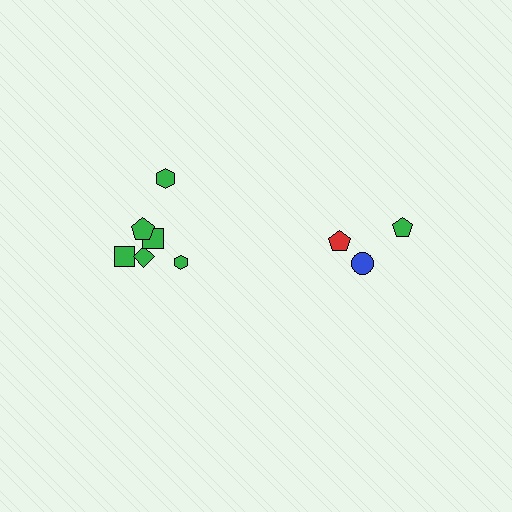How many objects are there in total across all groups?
There are 9 objects.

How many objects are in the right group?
There are 3 objects.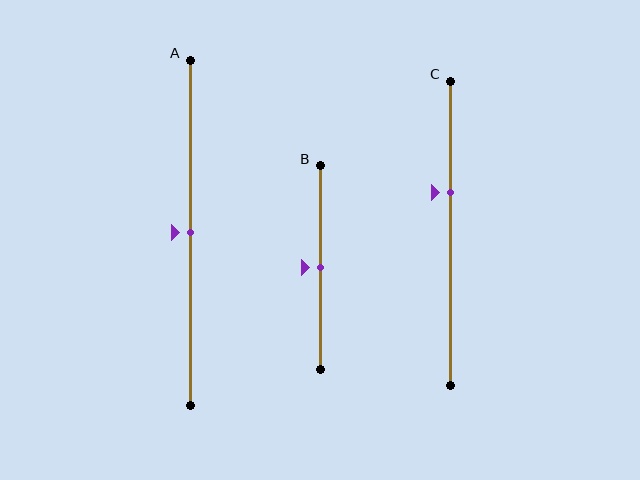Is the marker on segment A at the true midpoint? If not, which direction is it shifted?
Yes, the marker on segment A is at the true midpoint.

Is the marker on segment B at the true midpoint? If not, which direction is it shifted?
Yes, the marker on segment B is at the true midpoint.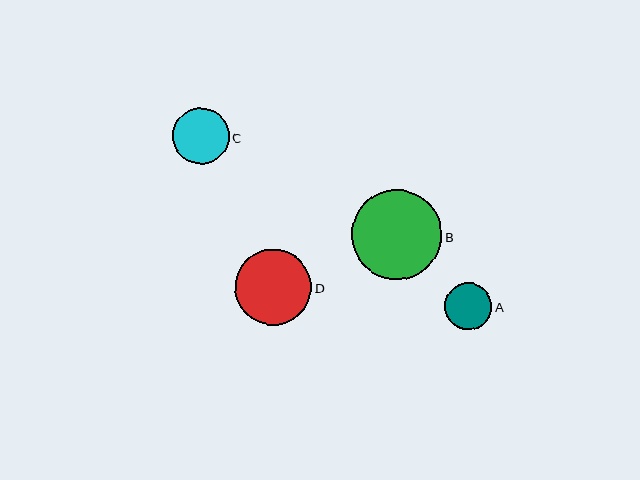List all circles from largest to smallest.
From largest to smallest: B, D, C, A.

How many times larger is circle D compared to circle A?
Circle D is approximately 1.6 times the size of circle A.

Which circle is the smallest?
Circle A is the smallest with a size of approximately 47 pixels.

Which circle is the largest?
Circle B is the largest with a size of approximately 90 pixels.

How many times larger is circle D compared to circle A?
Circle D is approximately 1.6 times the size of circle A.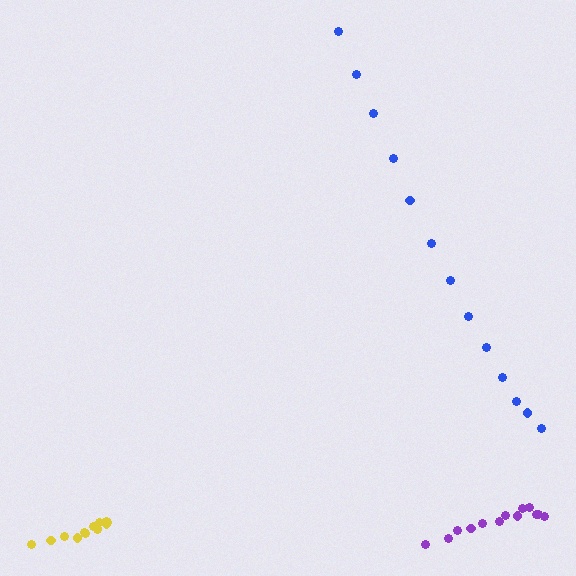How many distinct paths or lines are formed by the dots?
There are 3 distinct paths.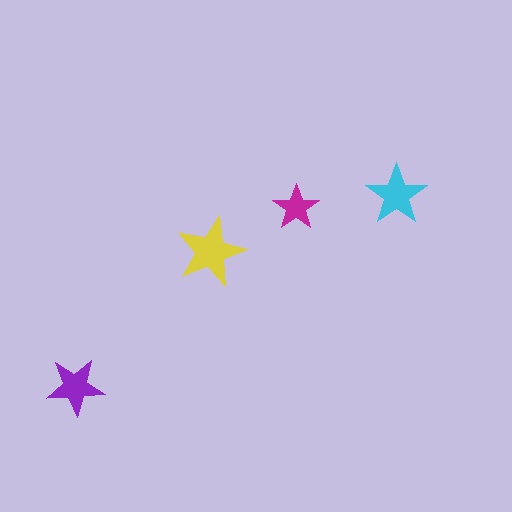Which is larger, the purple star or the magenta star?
The purple one.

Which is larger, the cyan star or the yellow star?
The yellow one.